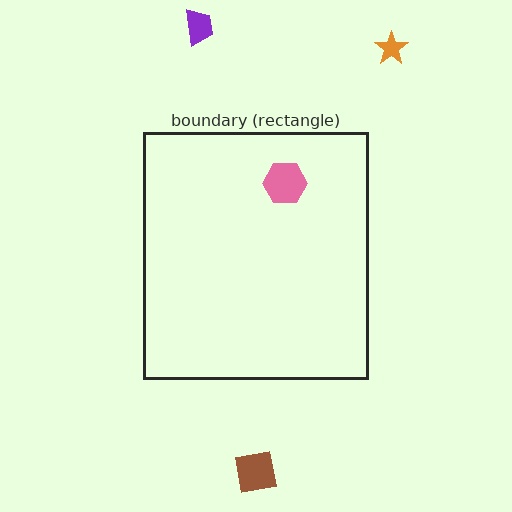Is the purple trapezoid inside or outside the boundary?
Outside.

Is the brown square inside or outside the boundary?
Outside.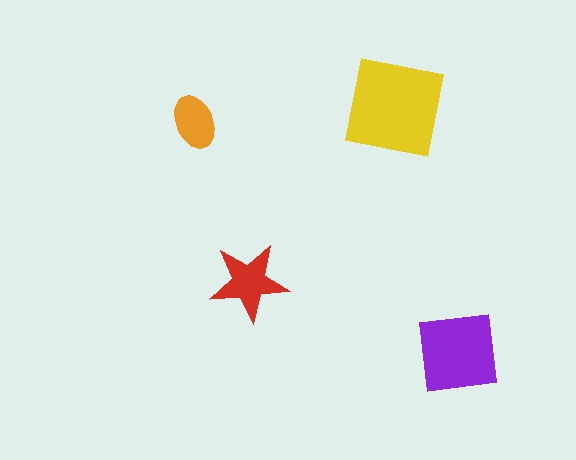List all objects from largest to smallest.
The yellow square, the purple square, the red star, the orange ellipse.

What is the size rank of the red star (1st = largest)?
3rd.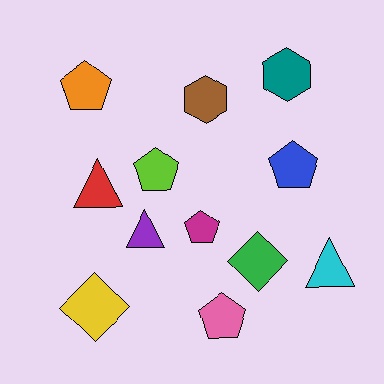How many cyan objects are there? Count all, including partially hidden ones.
There is 1 cyan object.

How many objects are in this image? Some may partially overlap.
There are 12 objects.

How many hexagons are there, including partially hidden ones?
There are 2 hexagons.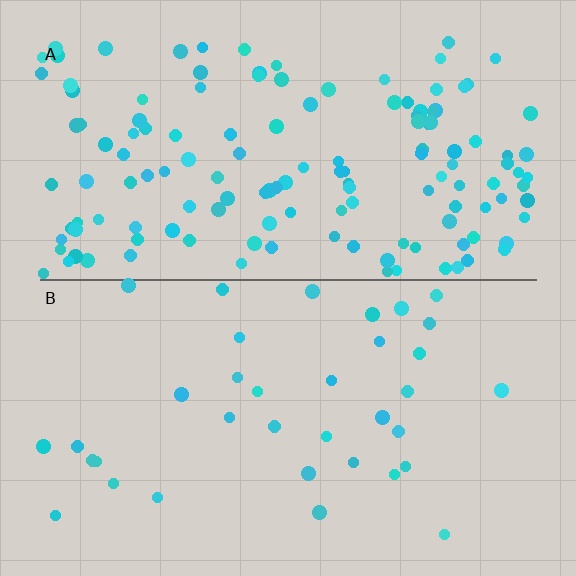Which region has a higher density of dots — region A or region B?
A (the top).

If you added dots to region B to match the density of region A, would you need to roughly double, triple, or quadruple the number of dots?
Approximately quadruple.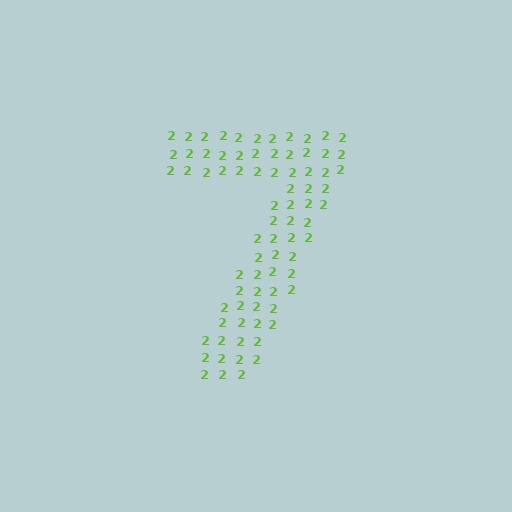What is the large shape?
The large shape is the digit 7.